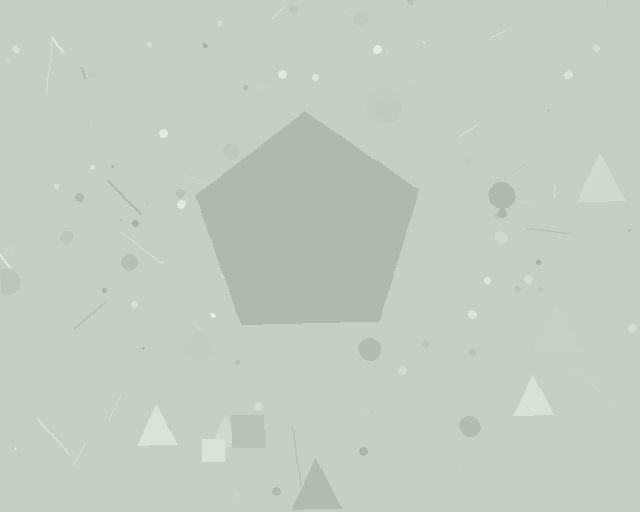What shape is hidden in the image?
A pentagon is hidden in the image.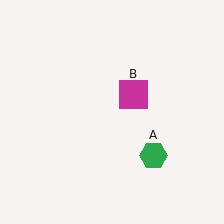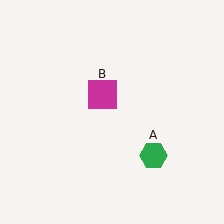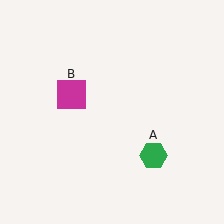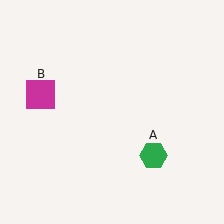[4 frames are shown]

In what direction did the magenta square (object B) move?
The magenta square (object B) moved left.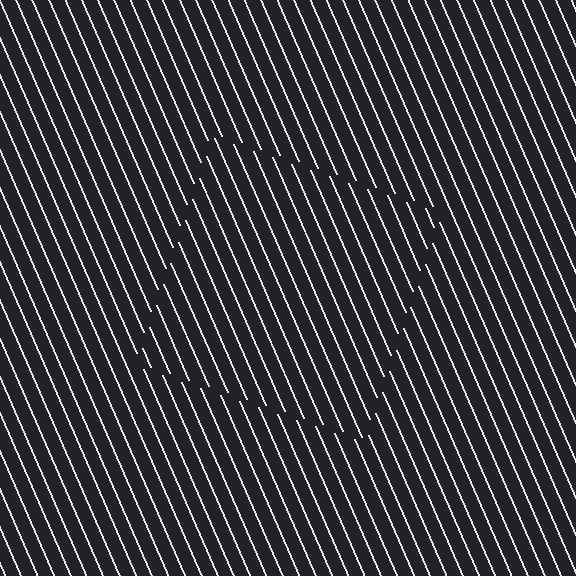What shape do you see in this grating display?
An illusory square. The interior of the shape contains the same grating, shifted by half a period — the contour is defined by the phase discontinuity where line-ends from the inner and outer gratings abut.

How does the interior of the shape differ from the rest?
The interior of the shape contains the same grating, shifted by half a period — the contour is defined by the phase discontinuity where line-ends from the inner and outer gratings abut.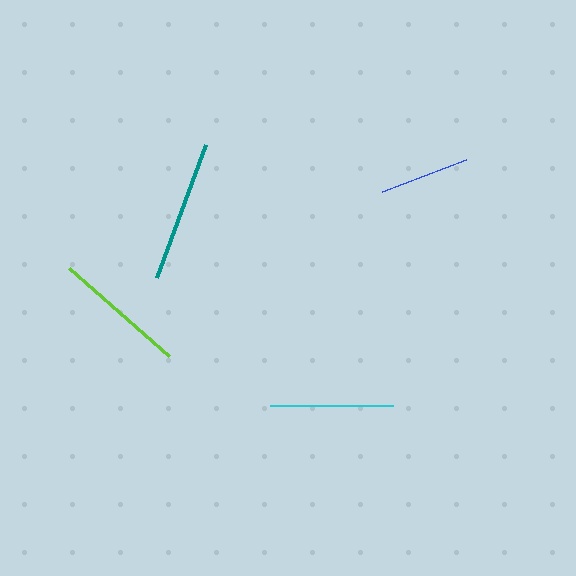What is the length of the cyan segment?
The cyan segment is approximately 122 pixels long.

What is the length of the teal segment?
The teal segment is approximately 142 pixels long.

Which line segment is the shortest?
The blue line is the shortest at approximately 90 pixels.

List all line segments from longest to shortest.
From longest to shortest: teal, lime, cyan, blue.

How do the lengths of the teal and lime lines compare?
The teal and lime lines are approximately the same length.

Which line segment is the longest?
The teal line is the longest at approximately 142 pixels.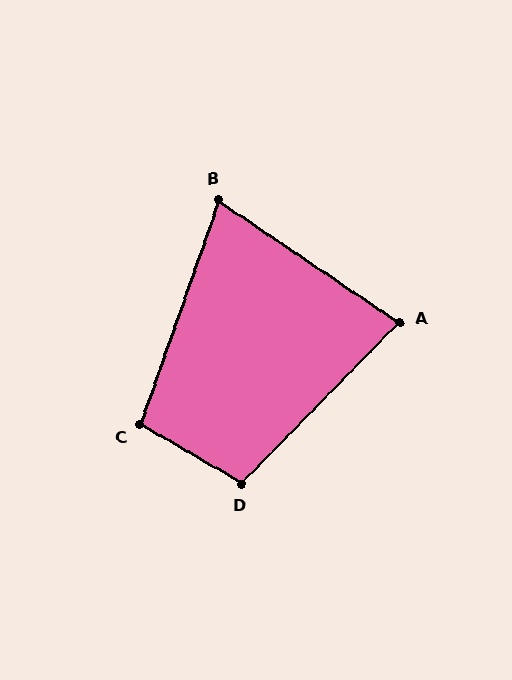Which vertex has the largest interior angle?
D, at approximately 104 degrees.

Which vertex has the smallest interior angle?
B, at approximately 76 degrees.